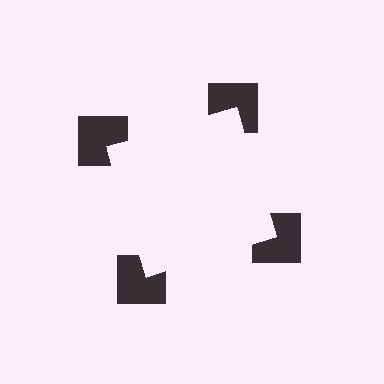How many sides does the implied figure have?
4 sides.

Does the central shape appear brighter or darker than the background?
It typically appears slightly brighter than the background, even though no actual brightness change is drawn.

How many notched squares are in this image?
There are 4 — one at each vertex of the illusory square.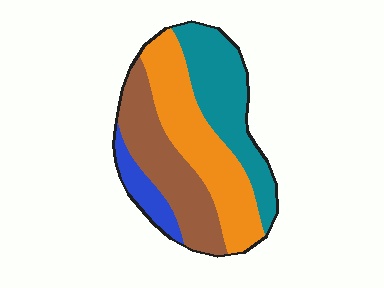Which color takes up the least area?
Blue, at roughly 10%.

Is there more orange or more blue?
Orange.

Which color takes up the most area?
Orange, at roughly 35%.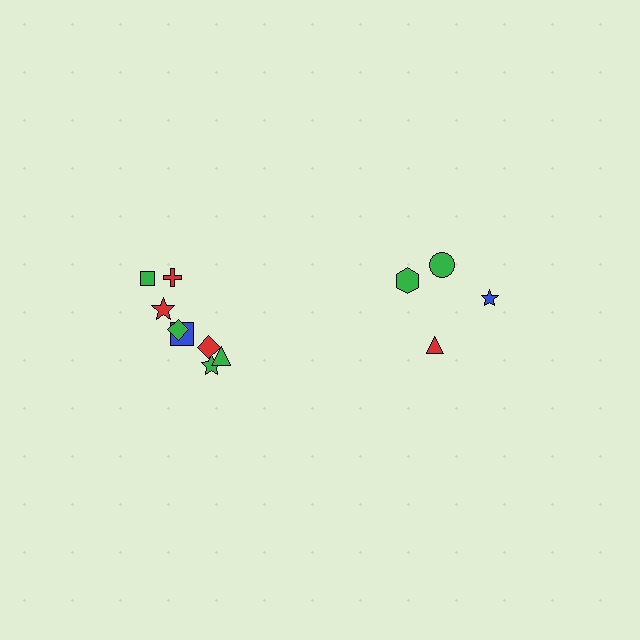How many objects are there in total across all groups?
There are 12 objects.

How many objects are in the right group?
There are 4 objects.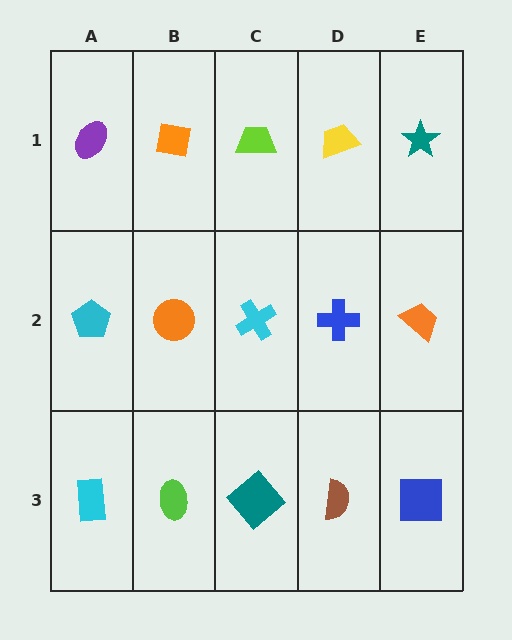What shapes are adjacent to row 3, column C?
A cyan cross (row 2, column C), a lime ellipse (row 3, column B), a brown semicircle (row 3, column D).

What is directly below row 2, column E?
A blue square.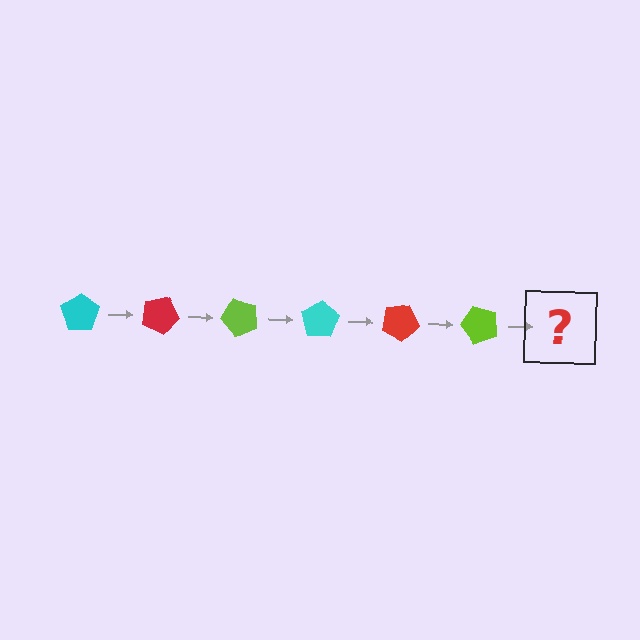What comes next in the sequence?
The next element should be a cyan pentagon, rotated 150 degrees from the start.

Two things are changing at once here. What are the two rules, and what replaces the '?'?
The two rules are that it rotates 25 degrees each step and the color cycles through cyan, red, and lime. The '?' should be a cyan pentagon, rotated 150 degrees from the start.